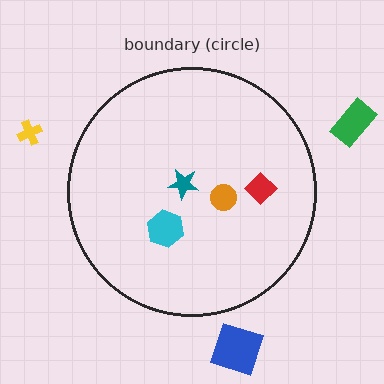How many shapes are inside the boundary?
4 inside, 3 outside.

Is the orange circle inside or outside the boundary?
Inside.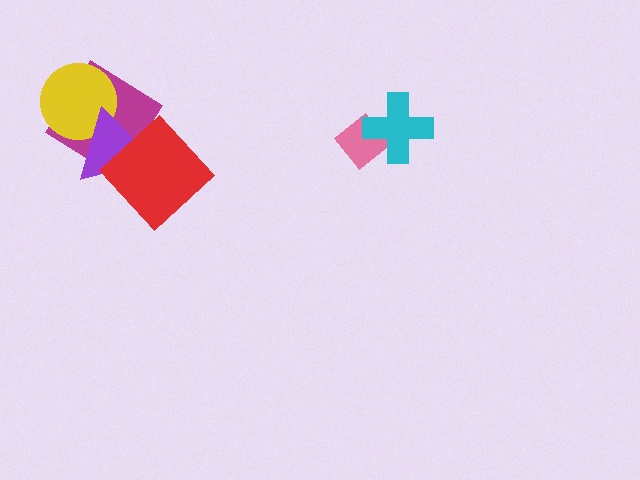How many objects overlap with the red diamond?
1 object overlaps with the red diamond.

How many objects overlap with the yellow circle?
2 objects overlap with the yellow circle.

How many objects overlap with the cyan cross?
1 object overlaps with the cyan cross.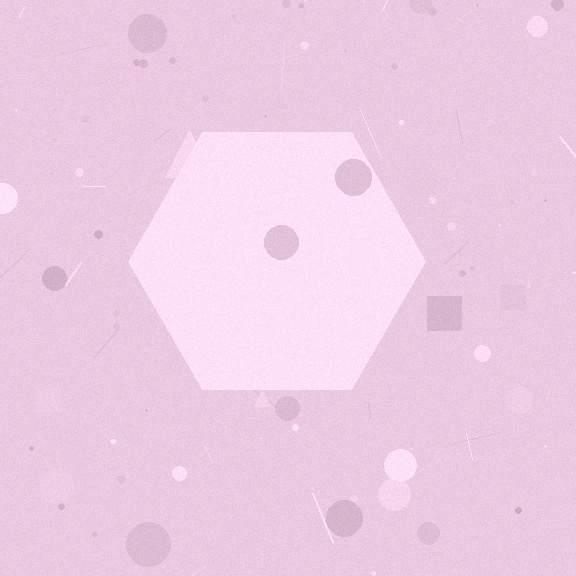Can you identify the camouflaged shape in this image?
The camouflaged shape is a hexagon.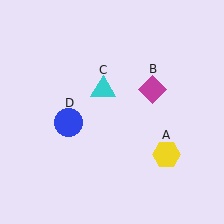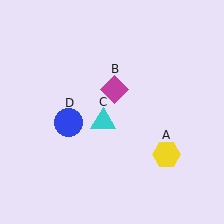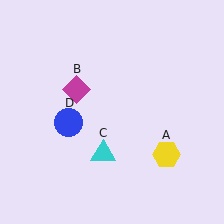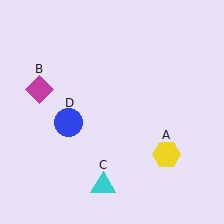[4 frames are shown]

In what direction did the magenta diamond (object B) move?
The magenta diamond (object B) moved left.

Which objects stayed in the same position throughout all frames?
Yellow hexagon (object A) and blue circle (object D) remained stationary.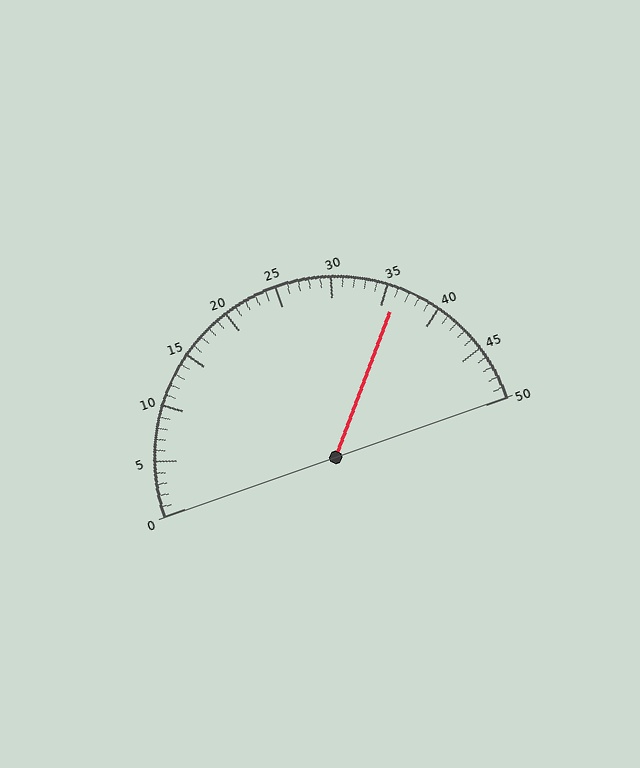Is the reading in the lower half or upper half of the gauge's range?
The reading is in the upper half of the range (0 to 50).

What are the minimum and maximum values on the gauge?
The gauge ranges from 0 to 50.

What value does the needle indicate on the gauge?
The needle indicates approximately 36.